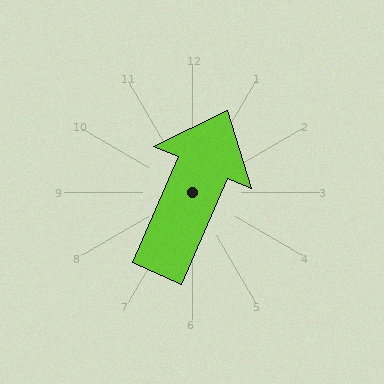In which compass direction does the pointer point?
Northeast.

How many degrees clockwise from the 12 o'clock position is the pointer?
Approximately 23 degrees.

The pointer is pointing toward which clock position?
Roughly 1 o'clock.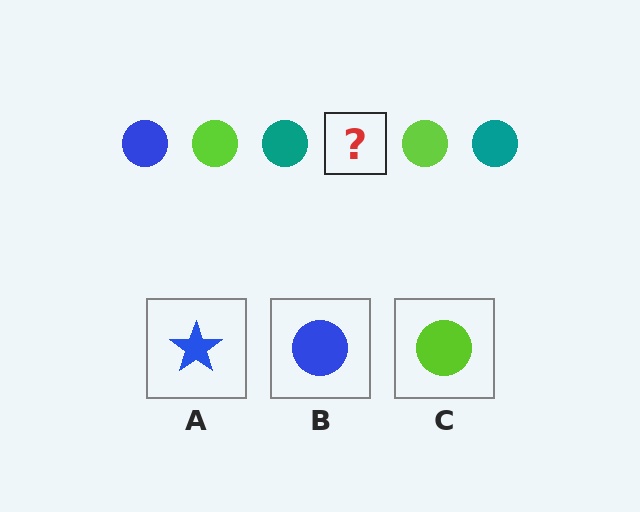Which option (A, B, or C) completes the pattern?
B.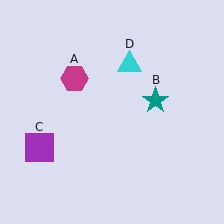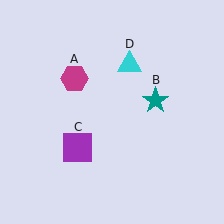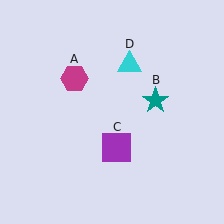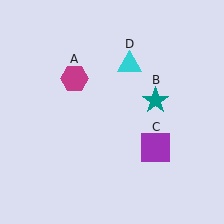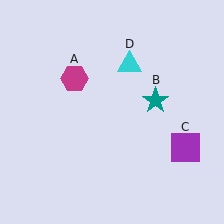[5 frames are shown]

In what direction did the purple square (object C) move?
The purple square (object C) moved right.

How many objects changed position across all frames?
1 object changed position: purple square (object C).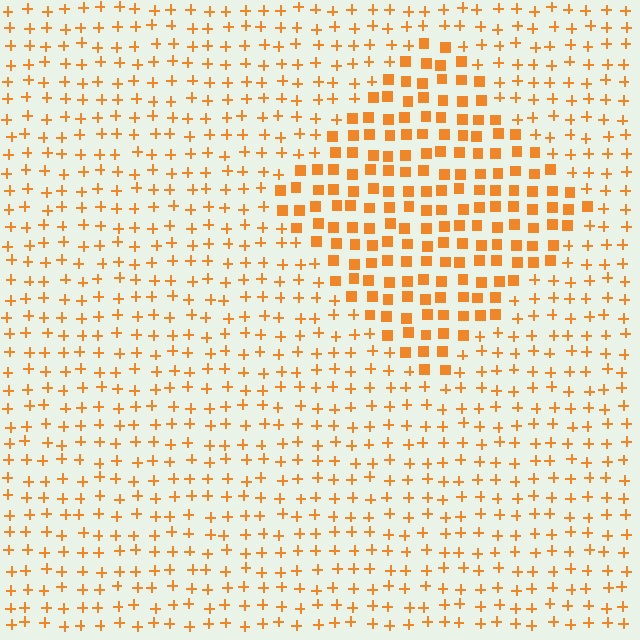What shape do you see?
I see a diamond.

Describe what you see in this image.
The image is filled with small orange elements arranged in a uniform grid. A diamond-shaped region contains squares, while the surrounding area contains plus signs. The boundary is defined purely by the change in element shape.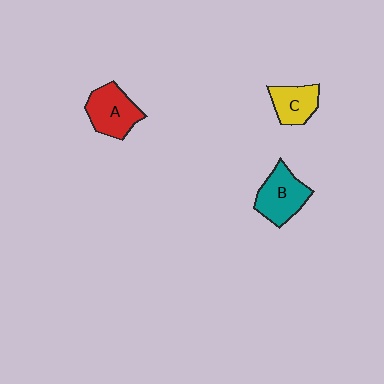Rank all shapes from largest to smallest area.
From largest to smallest: B (teal), A (red), C (yellow).